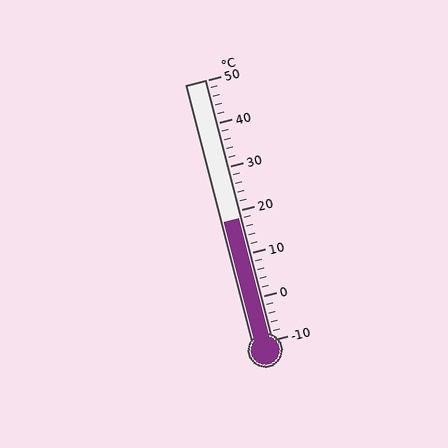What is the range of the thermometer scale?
The thermometer scale ranges from -10°C to 50°C.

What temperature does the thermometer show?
The thermometer shows approximately 18°C.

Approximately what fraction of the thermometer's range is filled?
The thermometer is filled to approximately 45% of its range.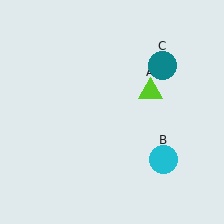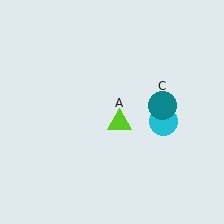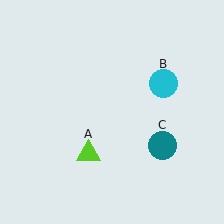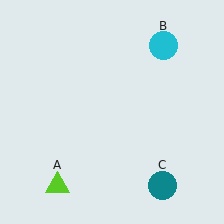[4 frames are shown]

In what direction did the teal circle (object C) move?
The teal circle (object C) moved down.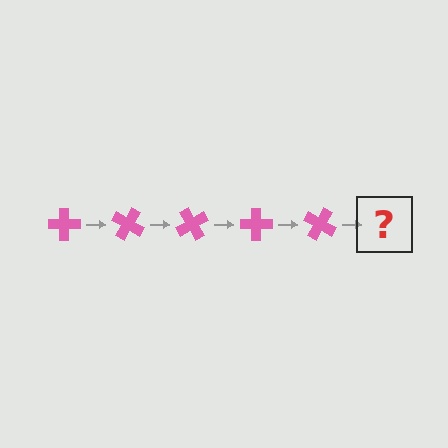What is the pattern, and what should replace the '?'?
The pattern is that the cross rotates 30 degrees each step. The '?' should be a pink cross rotated 150 degrees.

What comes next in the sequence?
The next element should be a pink cross rotated 150 degrees.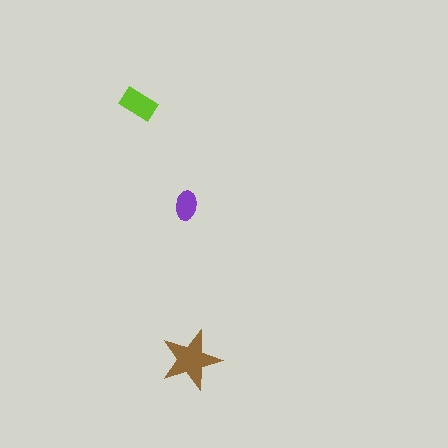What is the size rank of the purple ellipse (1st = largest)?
3rd.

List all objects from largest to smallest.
The brown star, the lime rectangle, the purple ellipse.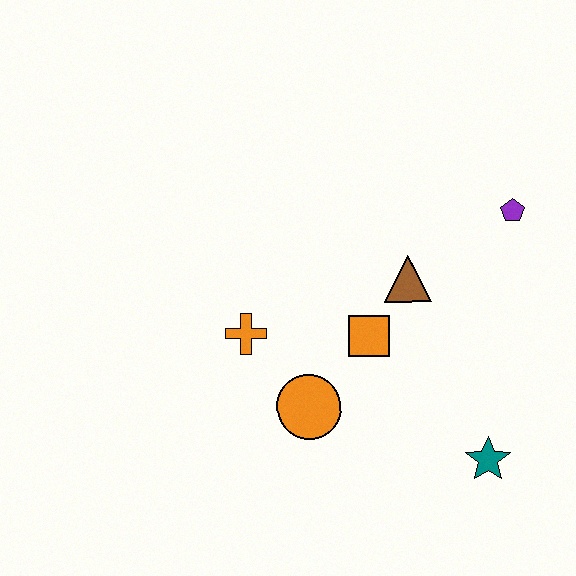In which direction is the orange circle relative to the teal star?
The orange circle is to the left of the teal star.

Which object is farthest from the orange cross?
The purple pentagon is farthest from the orange cross.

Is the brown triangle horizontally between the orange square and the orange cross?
No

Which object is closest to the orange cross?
The orange circle is closest to the orange cross.